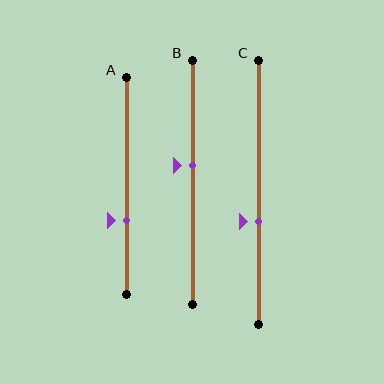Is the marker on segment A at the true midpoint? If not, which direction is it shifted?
No, the marker on segment A is shifted downward by about 16% of the segment length.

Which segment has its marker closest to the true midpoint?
Segment B has its marker closest to the true midpoint.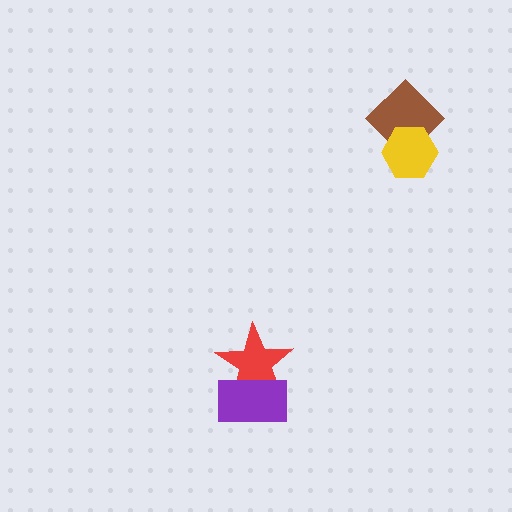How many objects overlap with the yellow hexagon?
1 object overlaps with the yellow hexagon.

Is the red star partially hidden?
Yes, it is partially covered by another shape.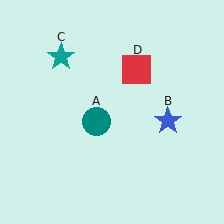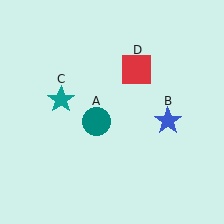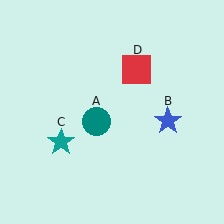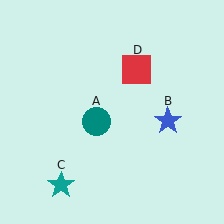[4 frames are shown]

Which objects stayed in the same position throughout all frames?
Teal circle (object A) and blue star (object B) and red square (object D) remained stationary.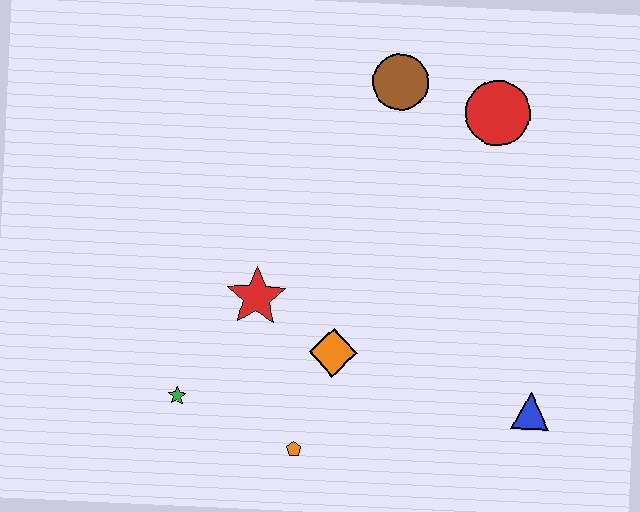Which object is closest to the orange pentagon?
The orange diamond is closest to the orange pentagon.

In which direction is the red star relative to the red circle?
The red star is to the left of the red circle.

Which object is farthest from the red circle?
The green star is farthest from the red circle.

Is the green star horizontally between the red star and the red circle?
No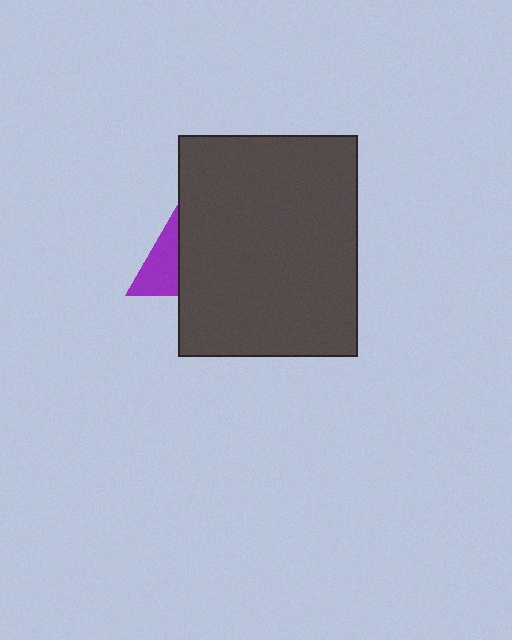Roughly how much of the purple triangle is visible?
A small part of it is visible (roughly 38%).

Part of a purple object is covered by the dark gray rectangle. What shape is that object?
It is a triangle.